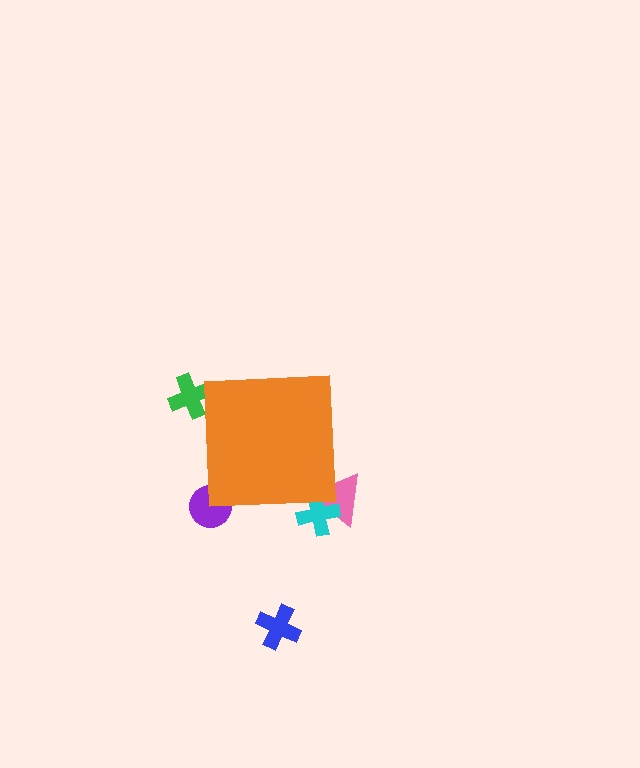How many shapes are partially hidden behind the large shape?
4 shapes are partially hidden.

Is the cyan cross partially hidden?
Yes, the cyan cross is partially hidden behind the orange square.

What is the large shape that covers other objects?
An orange square.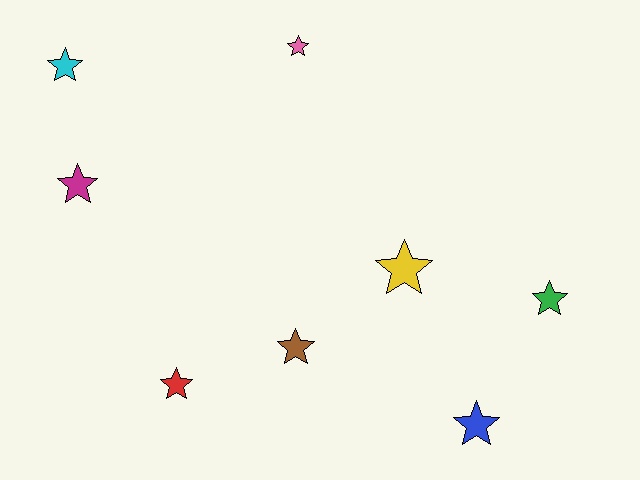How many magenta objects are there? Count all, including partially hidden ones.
There is 1 magenta object.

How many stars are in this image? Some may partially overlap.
There are 8 stars.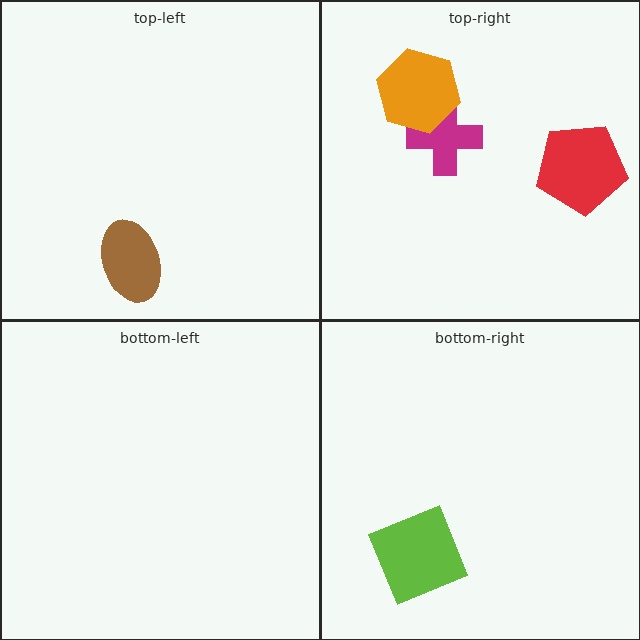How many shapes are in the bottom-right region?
1.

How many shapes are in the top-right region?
3.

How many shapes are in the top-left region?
1.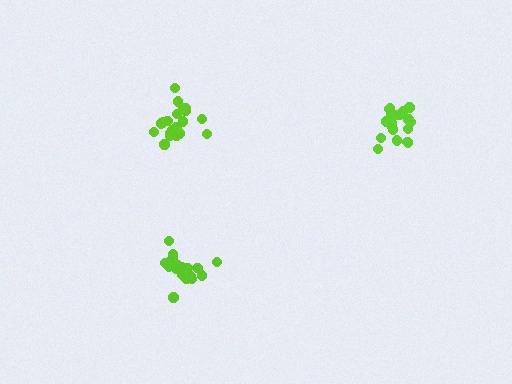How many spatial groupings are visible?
There are 3 spatial groupings.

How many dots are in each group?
Group 1: 21 dots, Group 2: 20 dots, Group 3: 20 dots (61 total).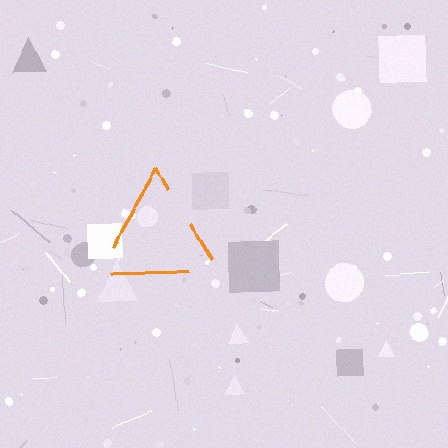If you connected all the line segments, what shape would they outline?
They would outline a triangle.